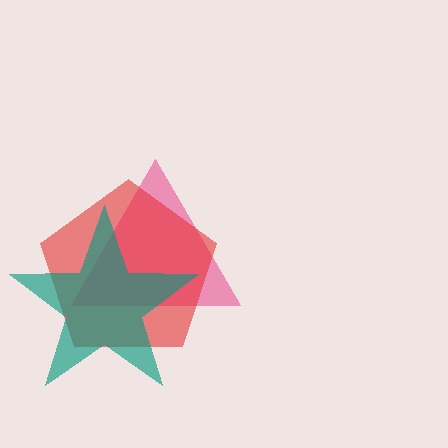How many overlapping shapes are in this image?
There are 3 overlapping shapes in the image.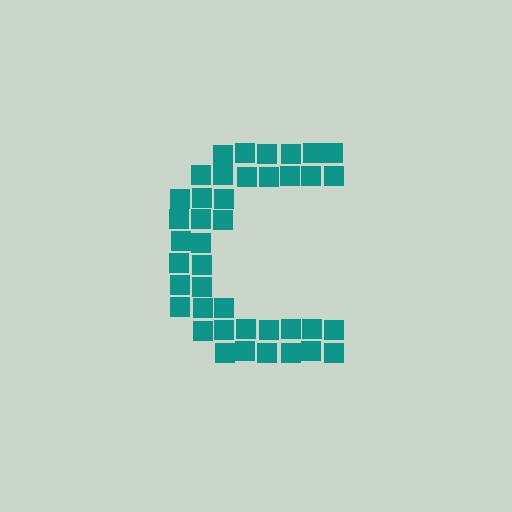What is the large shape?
The large shape is the letter C.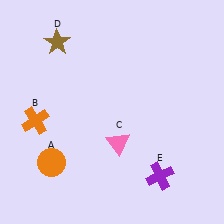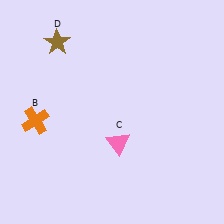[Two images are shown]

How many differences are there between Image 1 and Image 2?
There are 2 differences between the two images.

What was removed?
The orange circle (A), the purple cross (E) were removed in Image 2.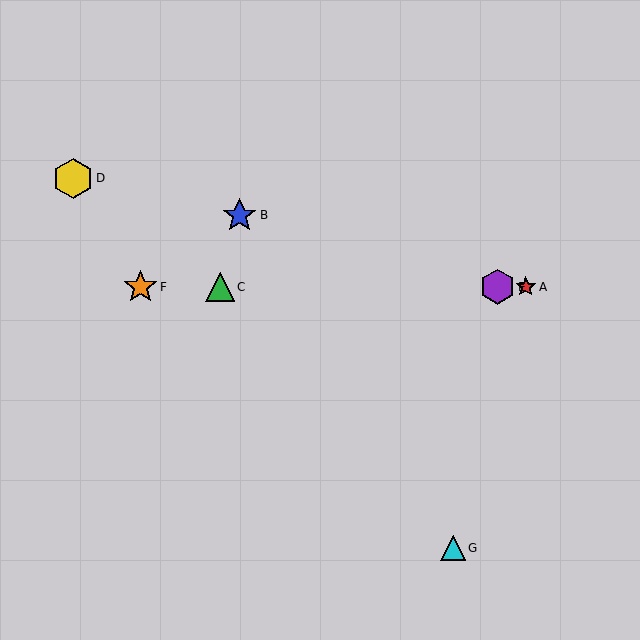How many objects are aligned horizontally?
4 objects (A, C, E, F) are aligned horizontally.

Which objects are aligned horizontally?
Objects A, C, E, F are aligned horizontally.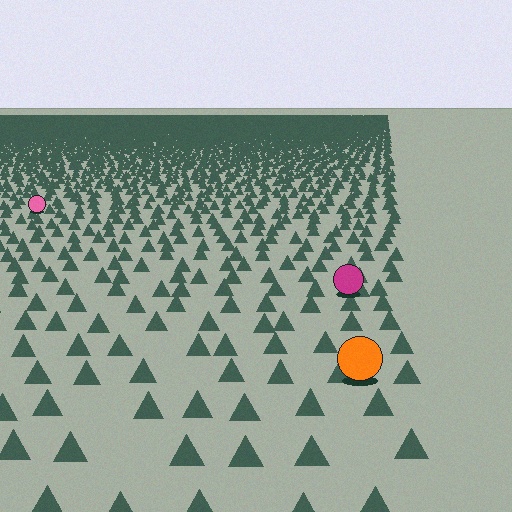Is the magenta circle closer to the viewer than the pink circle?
Yes. The magenta circle is closer — you can tell from the texture gradient: the ground texture is coarser near it.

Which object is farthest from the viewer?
The pink circle is farthest from the viewer. It appears smaller and the ground texture around it is denser.